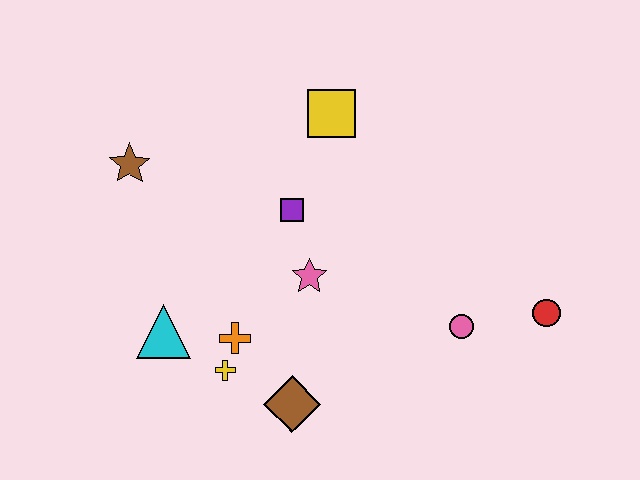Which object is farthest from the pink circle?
The brown star is farthest from the pink circle.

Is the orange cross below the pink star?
Yes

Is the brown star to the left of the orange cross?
Yes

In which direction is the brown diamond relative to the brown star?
The brown diamond is below the brown star.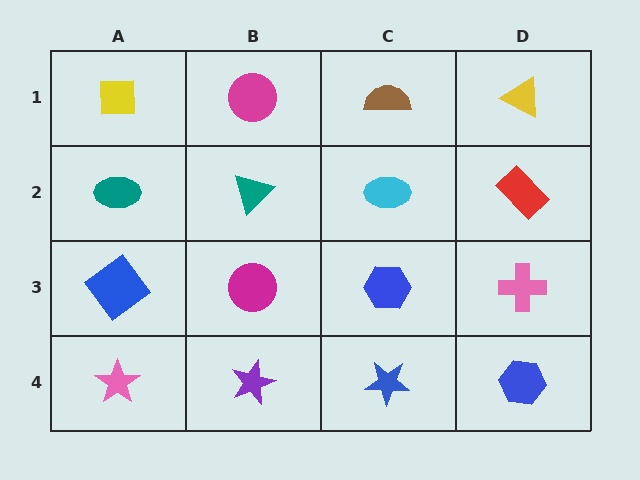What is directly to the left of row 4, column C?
A purple star.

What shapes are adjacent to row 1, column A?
A teal ellipse (row 2, column A), a magenta circle (row 1, column B).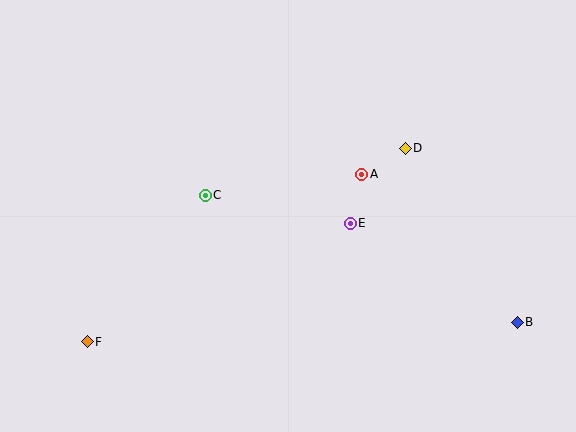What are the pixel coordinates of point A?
Point A is at (362, 174).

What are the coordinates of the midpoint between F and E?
The midpoint between F and E is at (219, 282).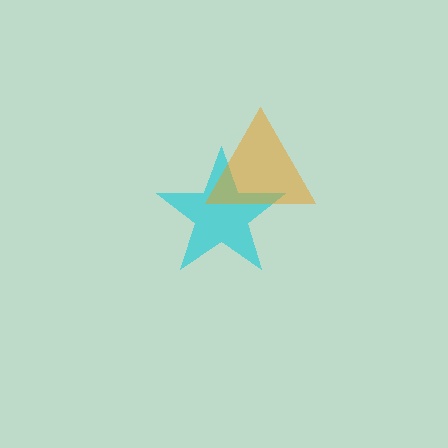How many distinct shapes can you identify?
There are 2 distinct shapes: a cyan star, an orange triangle.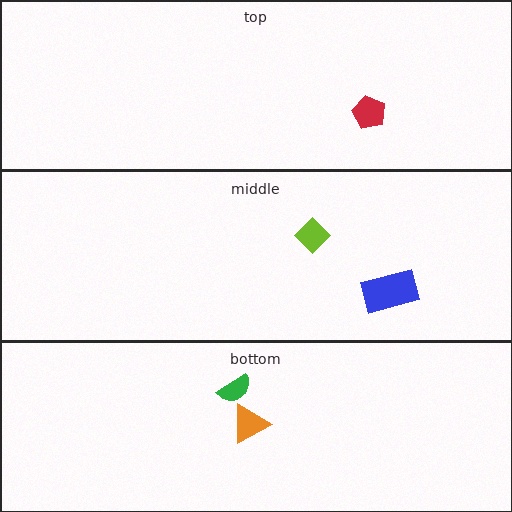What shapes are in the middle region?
The lime diamond, the blue rectangle.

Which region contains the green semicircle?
The bottom region.